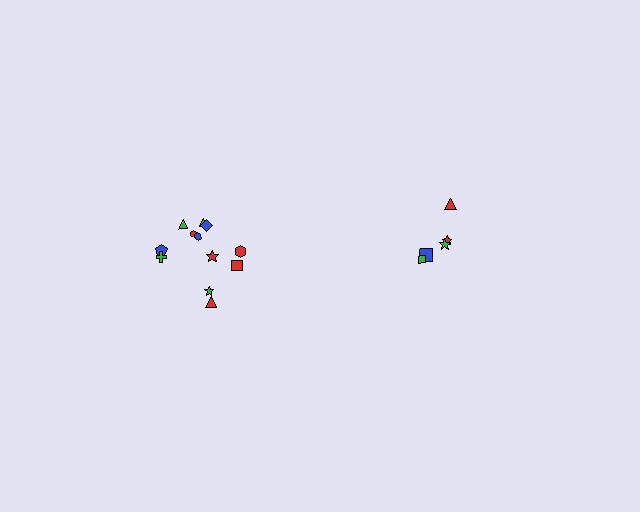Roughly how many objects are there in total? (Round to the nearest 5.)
Roughly 15 objects in total.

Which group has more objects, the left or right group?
The left group.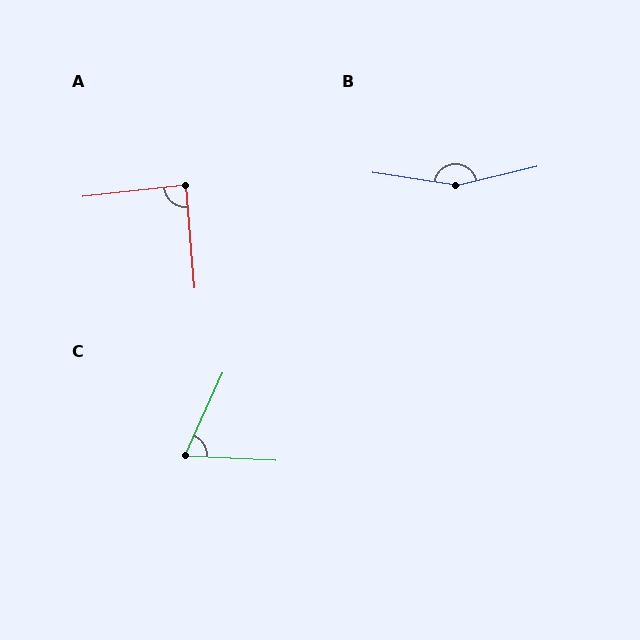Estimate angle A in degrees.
Approximately 89 degrees.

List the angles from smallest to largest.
C (69°), A (89°), B (158°).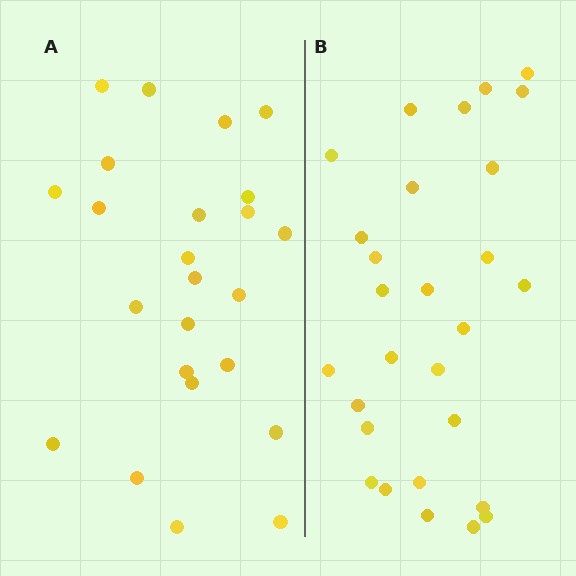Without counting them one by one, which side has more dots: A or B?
Region B (the right region) has more dots.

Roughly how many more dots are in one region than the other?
Region B has about 4 more dots than region A.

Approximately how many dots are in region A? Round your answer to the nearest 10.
About 20 dots. (The exact count is 24, which rounds to 20.)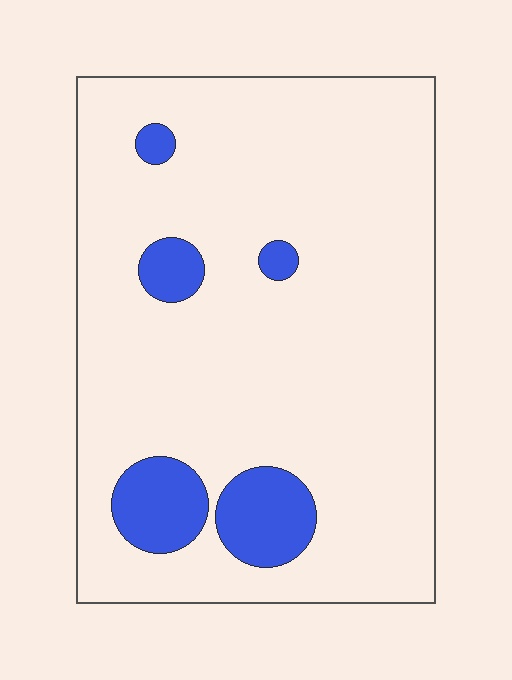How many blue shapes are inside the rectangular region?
5.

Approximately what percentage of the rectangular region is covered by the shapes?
Approximately 10%.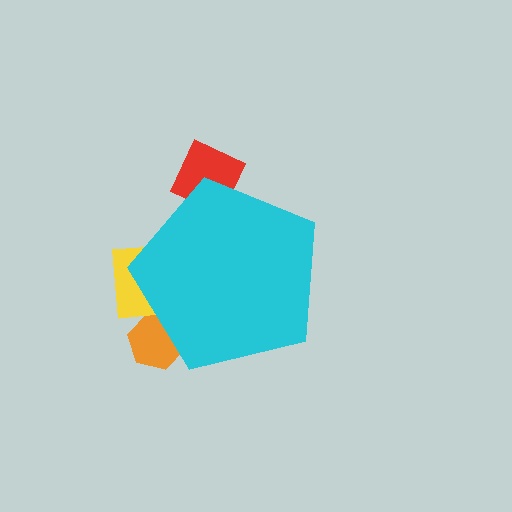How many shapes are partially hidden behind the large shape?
3 shapes are partially hidden.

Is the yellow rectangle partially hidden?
Yes, the yellow rectangle is partially hidden behind the cyan pentagon.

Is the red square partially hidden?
Yes, the red square is partially hidden behind the cyan pentagon.